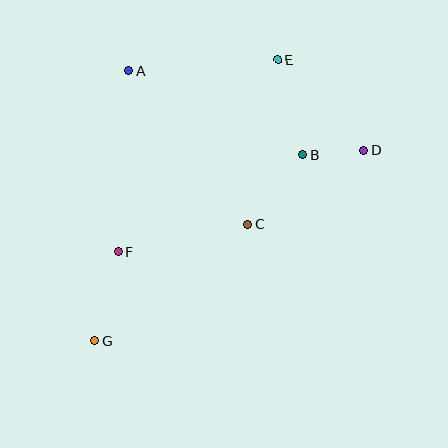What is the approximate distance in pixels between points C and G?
The distance between C and G is approximately 192 pixels.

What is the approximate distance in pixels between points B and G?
The distance between B and G is approximately 279 pixels.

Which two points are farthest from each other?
Points E and G are farthest from each other.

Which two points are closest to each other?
Points B and D are closest to each other.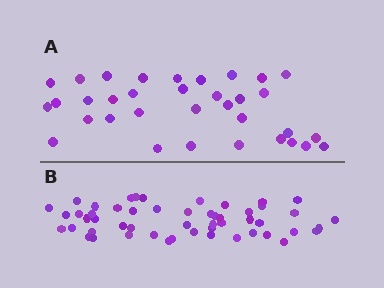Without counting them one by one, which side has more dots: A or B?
Region B (the bottom region) has more dots.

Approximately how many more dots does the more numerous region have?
Region B has approximately 20 more dots than region A.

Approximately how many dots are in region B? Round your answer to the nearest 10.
About 50 dots. (The exact count is 52, which rounds to 50.)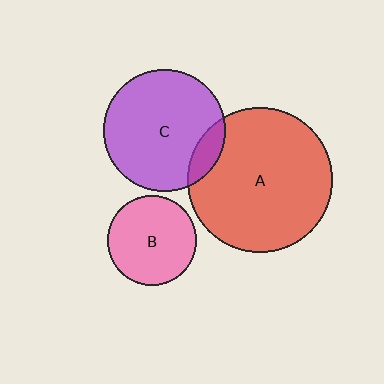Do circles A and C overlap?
Yes.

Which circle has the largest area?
Circle A (red).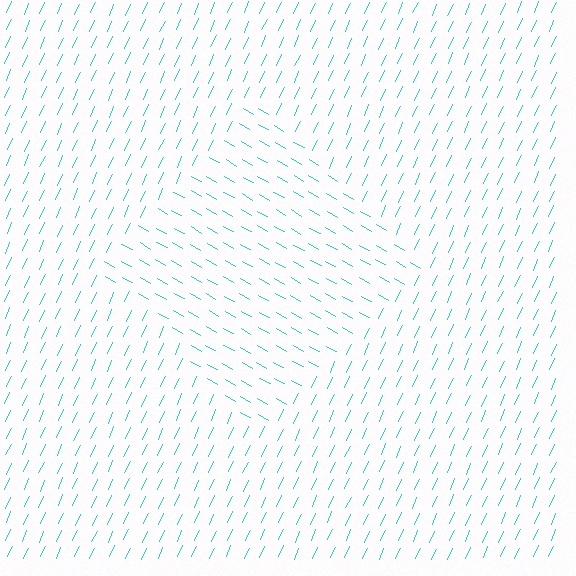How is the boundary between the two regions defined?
The boundary is defined purely by a change in line orientation (approximately 84 degrees difference). All lines are the same color and thickness.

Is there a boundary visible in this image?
Yes, there is a texture boundary formed by a change in line orientation.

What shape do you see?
I see a diamond.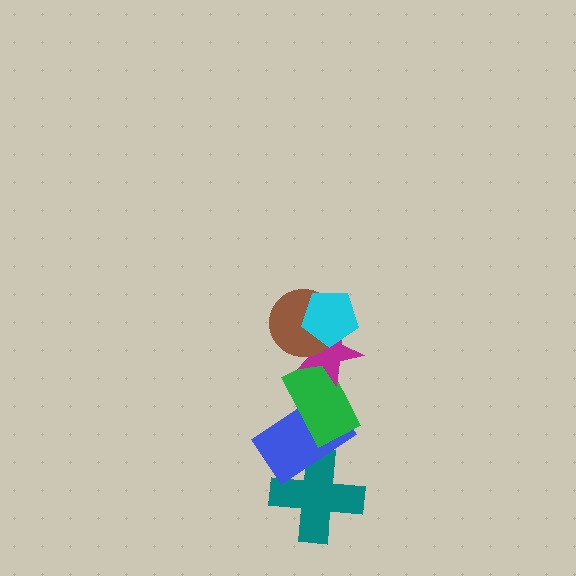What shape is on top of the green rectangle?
The magenta star is on top of the green rectangle.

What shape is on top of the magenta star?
The brown circle is on top of the magenta star.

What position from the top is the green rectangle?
The green rectangle is 4th from the top.